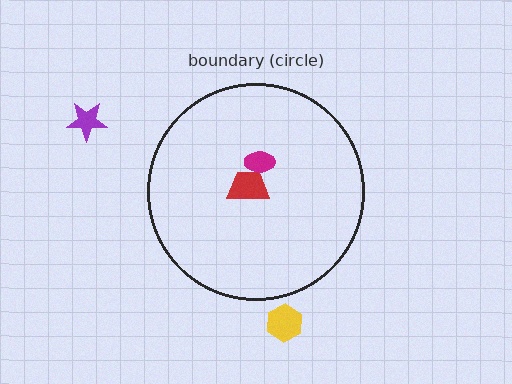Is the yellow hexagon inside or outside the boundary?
Outside.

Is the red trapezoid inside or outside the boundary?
Inside.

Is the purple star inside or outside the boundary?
Outside.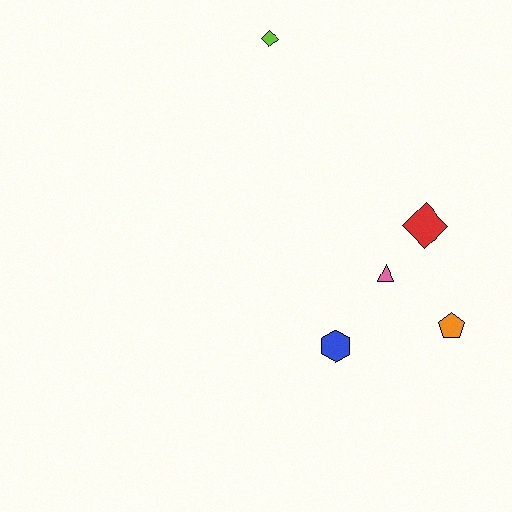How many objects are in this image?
There are 5 objects.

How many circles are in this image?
There are no circles.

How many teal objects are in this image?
There are no teal objects.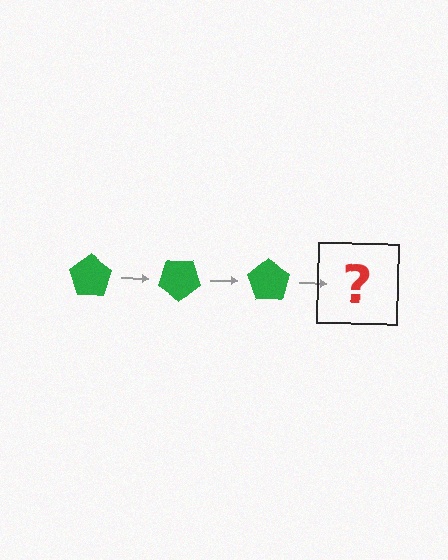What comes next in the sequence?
The next element should be a green pentagon rotated 105 degrees.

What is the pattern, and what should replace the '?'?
The pattern is that the pentagon rotates 35 degrees each step. The '?' should be a green pentagon rotated 105 degrees.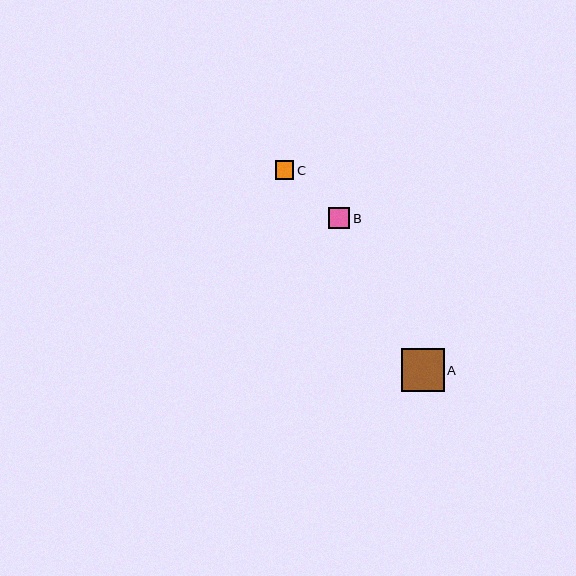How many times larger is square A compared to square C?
Square A is approximately 2.4 times the size of square C.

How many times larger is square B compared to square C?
Square B is approximately 1.2 times the size of square C.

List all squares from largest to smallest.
From largest to smallest: A, B, C.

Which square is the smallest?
Square C is the smallest with a size of approximately 18 pixels.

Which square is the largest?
Square A is the largest with a size of approximately 43 pixels.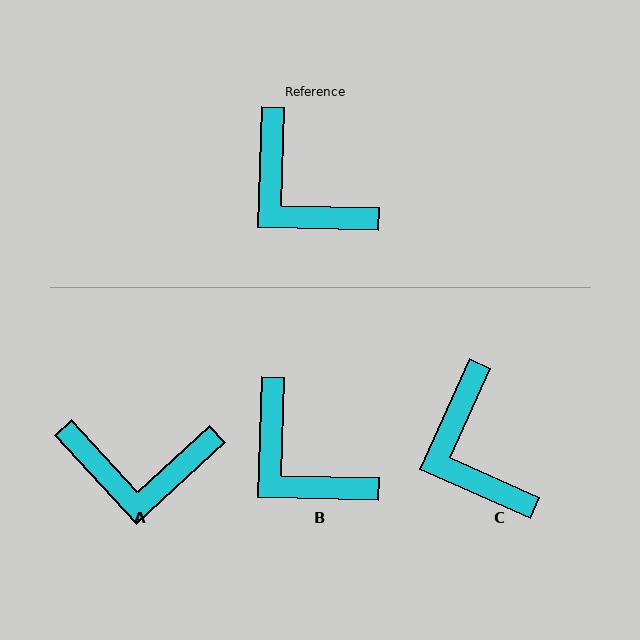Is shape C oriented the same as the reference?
No, it is off by about 23 degrees.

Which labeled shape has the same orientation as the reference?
B.